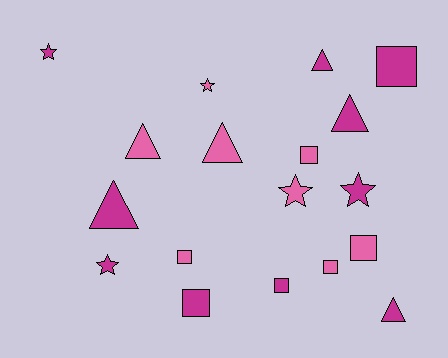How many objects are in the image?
There are 18 objects.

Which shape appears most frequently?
Square, with 7 objects.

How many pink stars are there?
There are 2 pink stars.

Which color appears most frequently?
Magenta, with 10 objects.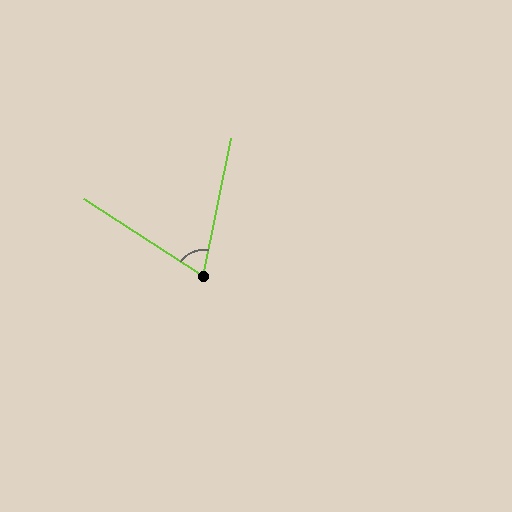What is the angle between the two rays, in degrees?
Approximately 68 degrees.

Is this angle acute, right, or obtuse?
It is acute.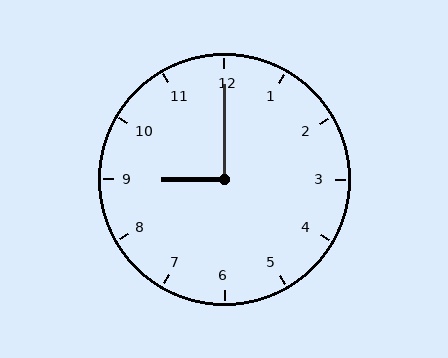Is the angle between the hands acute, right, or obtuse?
It is right.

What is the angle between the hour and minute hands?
Approximately 90 degrees.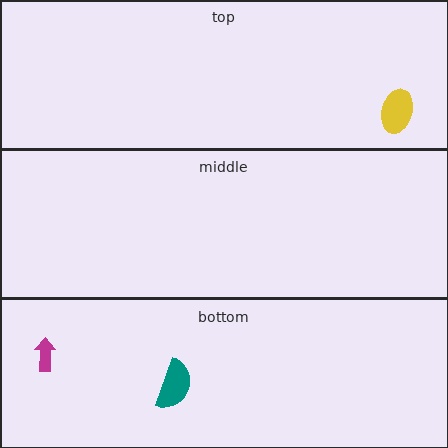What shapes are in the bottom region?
The teal semicircle, the magenta arrow.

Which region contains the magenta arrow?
The bottom region.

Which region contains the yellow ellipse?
The top region.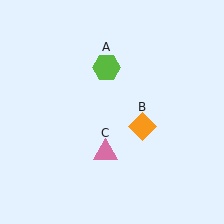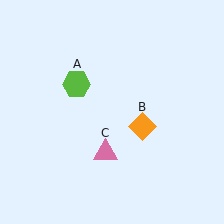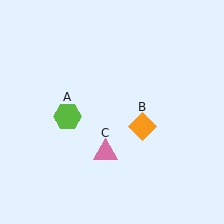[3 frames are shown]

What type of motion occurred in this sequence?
The lime hexagon (object A) rotated counterclockwise around the center of the scene.